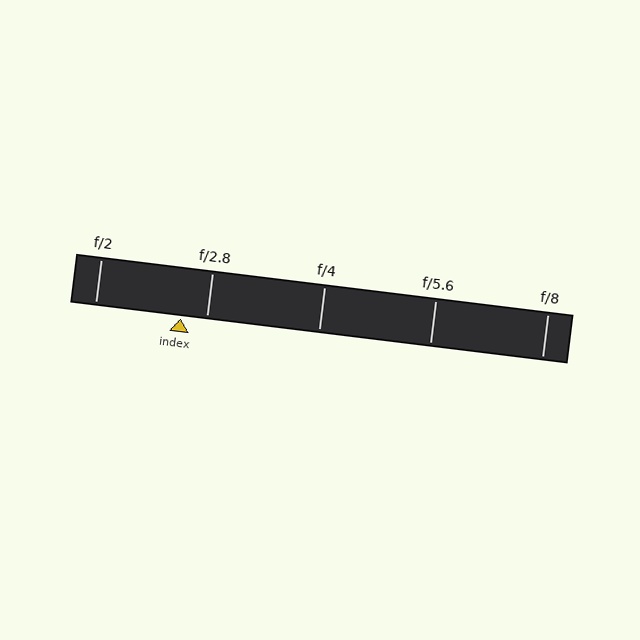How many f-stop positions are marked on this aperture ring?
There are 5 f-stop positions marked.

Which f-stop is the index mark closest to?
The index mark is closest to f/2.8.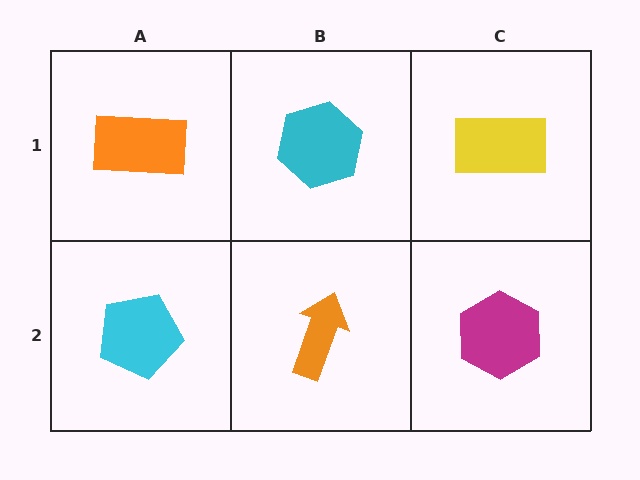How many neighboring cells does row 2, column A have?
2.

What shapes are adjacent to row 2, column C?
A yellow rectangle (row 1, column C), an orange arrow (row 2, column B).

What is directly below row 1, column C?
A magenta hexagon.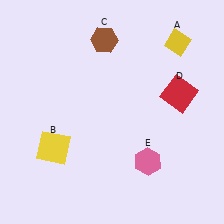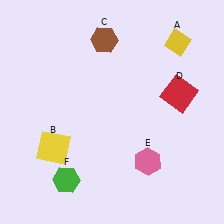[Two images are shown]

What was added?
A green hexagon (F) was added in Image 2.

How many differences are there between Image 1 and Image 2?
There is 1 difference between the two images.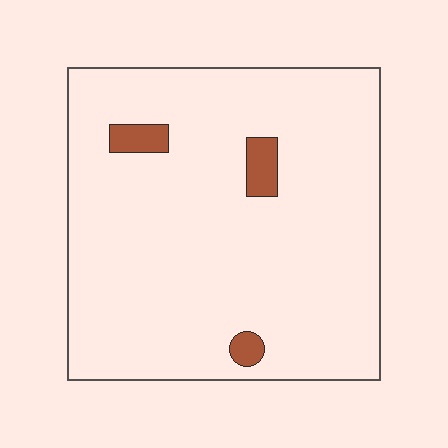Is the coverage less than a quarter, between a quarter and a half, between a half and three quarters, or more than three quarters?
Less than a quarter.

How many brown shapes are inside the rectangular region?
3.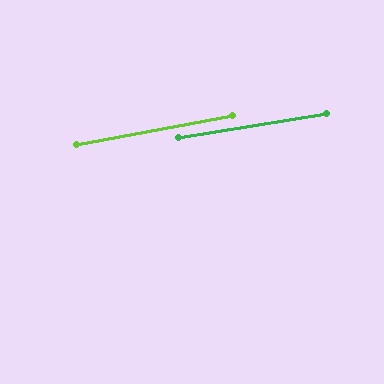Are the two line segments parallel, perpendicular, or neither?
Parallel — their directions differ by only 1.3°.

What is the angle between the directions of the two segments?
Approximately 1 degree.